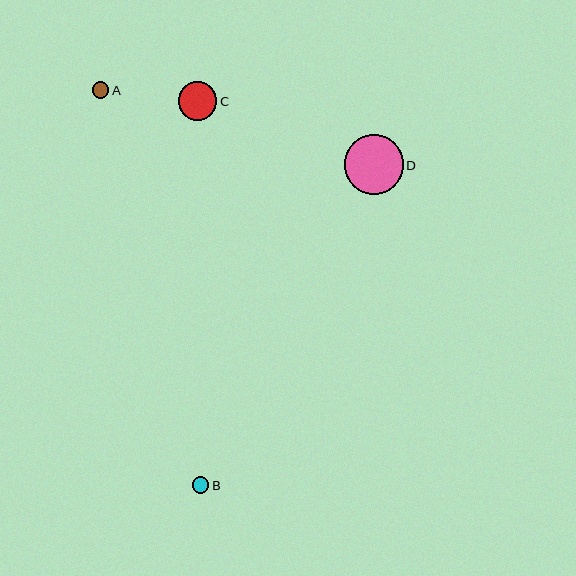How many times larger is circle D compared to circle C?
Circle D is approximately 1.5 times the size of circle C.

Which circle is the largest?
Circle D is the largest with a size of approximately 59 pixels.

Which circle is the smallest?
Circle B is the smallest with a size of approximately 16 pixels.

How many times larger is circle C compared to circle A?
Circle C is approximately 2.3 times the size of circle A.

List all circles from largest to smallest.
From largest to smallest: D, C, A, B.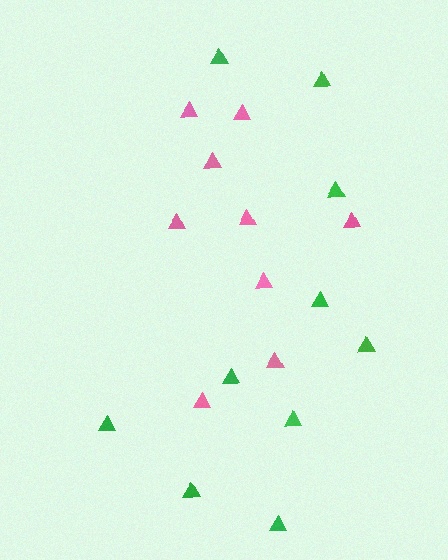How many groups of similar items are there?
There are 2 groups: one group of green triangles (10) and one group of pink triangles (9).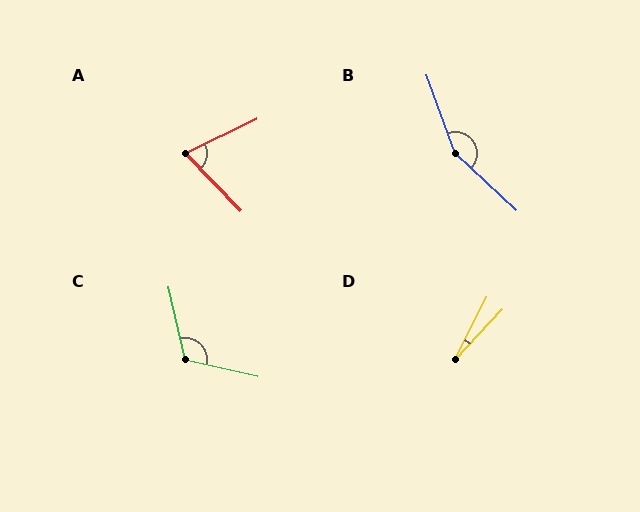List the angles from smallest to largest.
D (17°), A (72°), C (116°), B (153°).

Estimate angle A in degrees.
Approximately 72 degrees.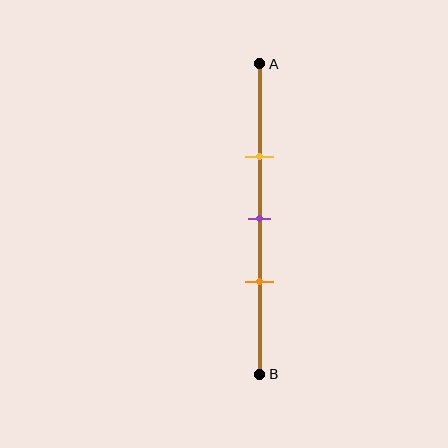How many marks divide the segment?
There are 3 marks dividing the segment.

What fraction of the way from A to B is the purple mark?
The purple mark is approximately 50% (0.5) of the way from A to B.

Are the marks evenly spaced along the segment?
Yes, the marks are approximately evenly spaced.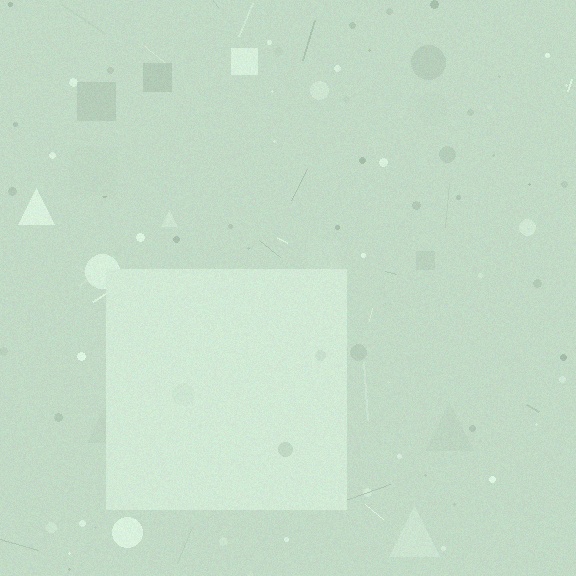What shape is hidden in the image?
A square is hidden in the image.